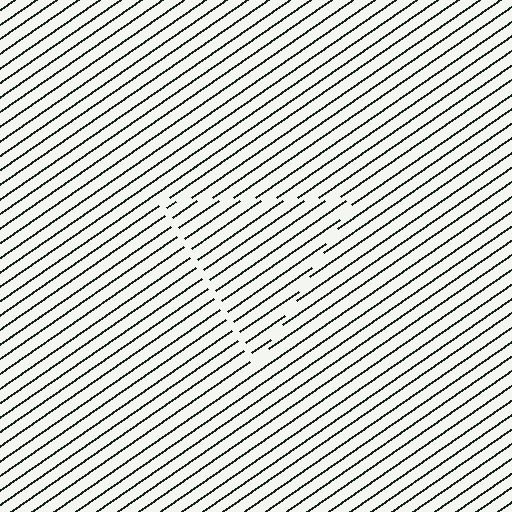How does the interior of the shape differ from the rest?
The interior of the shape contains the same grating, shifted by half a period — the contour is defined by the phase discontinuity where line-ends from the inner and outer gratings abut.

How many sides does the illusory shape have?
3 sides — the line-ends trace a triangle.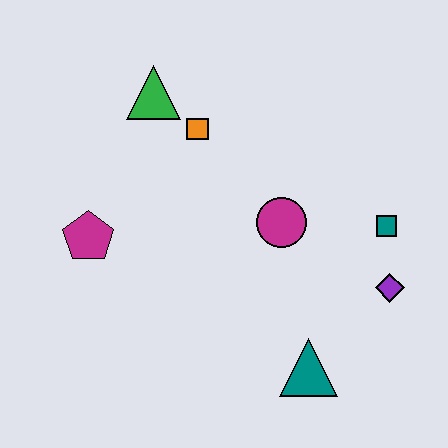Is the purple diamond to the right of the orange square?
Yes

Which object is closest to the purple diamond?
The teal square is closest to the purple diamond.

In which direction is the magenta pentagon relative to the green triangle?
The magenta pentagon is below the green triangle.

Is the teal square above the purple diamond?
Yes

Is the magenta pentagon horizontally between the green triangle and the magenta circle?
No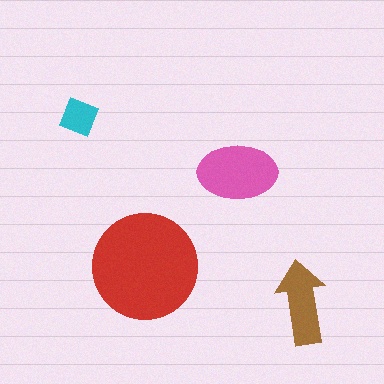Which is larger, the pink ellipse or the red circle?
The red circle.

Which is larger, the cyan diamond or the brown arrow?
The brown arrow.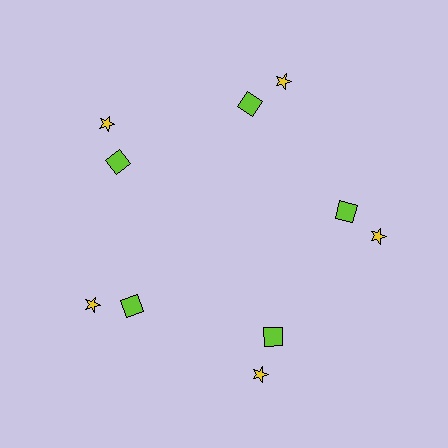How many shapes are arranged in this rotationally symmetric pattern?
There are 10 shapes, arranged in 5 groups of 2.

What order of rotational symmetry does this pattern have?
This pattern has 5-fold rotational symmetry.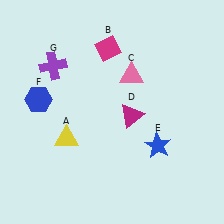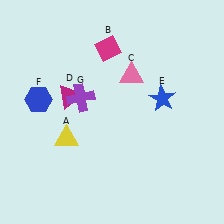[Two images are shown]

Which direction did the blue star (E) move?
The blue star (E) moved up.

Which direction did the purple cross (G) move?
The purple cross (G) moved down.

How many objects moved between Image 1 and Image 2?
3 objects moved between the two images.